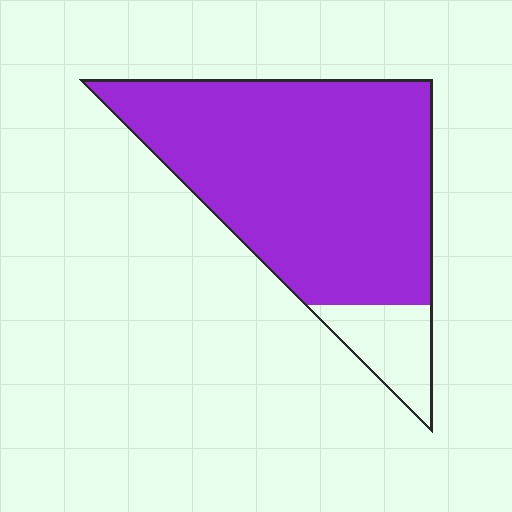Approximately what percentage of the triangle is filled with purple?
Approximately 85%.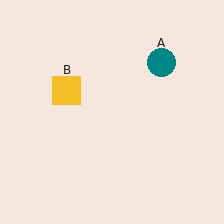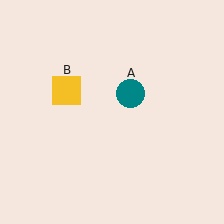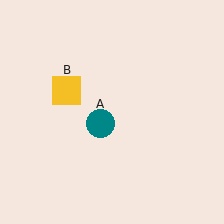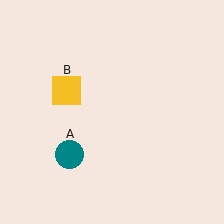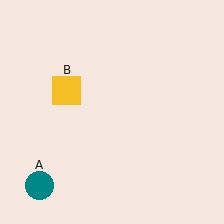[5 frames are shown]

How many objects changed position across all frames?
1 object changed position: teal circle (object A).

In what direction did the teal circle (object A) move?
The teal circle (object A) moved down and to the left.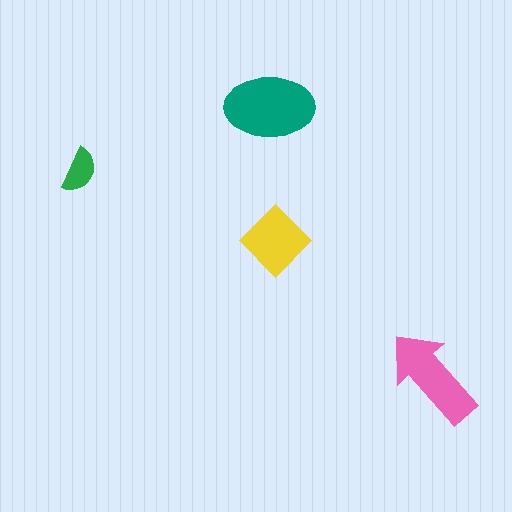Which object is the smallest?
The green semicircle.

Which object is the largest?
The teal ellipse.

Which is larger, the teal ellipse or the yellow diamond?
The teal ellipse.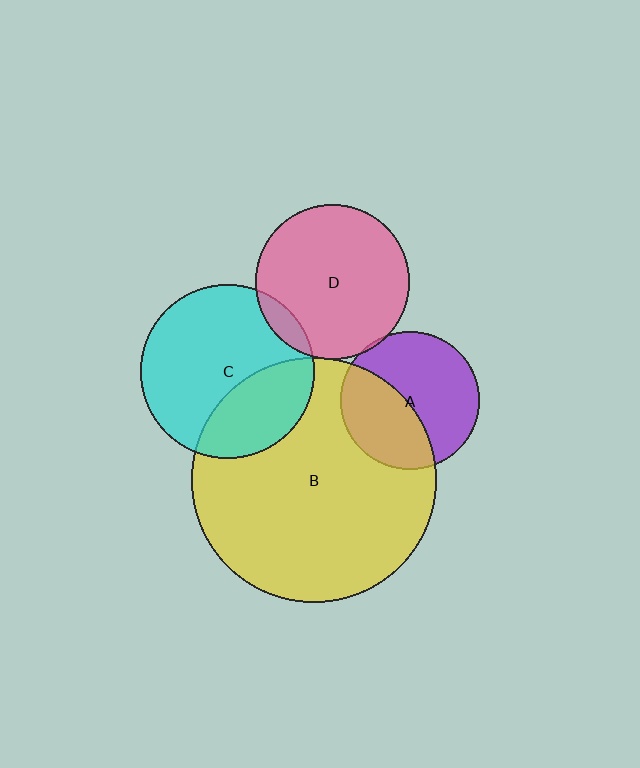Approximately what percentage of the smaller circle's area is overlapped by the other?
Approximately 10%.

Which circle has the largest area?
Circle B (yellow).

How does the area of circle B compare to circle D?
Approximately 2.5 times.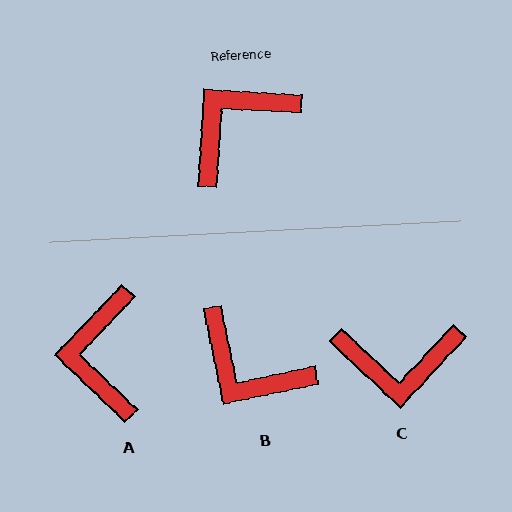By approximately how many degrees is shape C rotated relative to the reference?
Approximately 141 degrees counter-clockwise.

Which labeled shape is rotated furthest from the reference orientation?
C, about 141 degrees away.